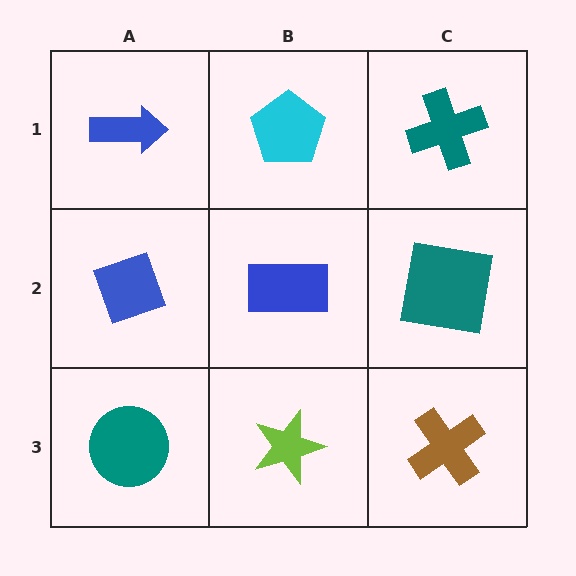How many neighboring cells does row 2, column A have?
3.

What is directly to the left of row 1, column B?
A blue arrow.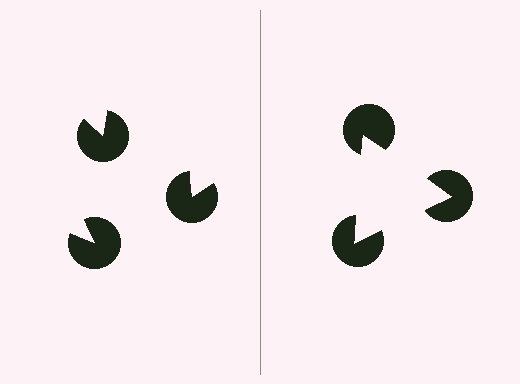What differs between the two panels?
The pac-man discs are positioned identically on both sides; only the wedge orientations differ. On the right they align to a triangle; on the left they are misaligned.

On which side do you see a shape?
An illusory triangle appears on the right side. On the left side the wedge cuts are rotated, so no coherent shape forms.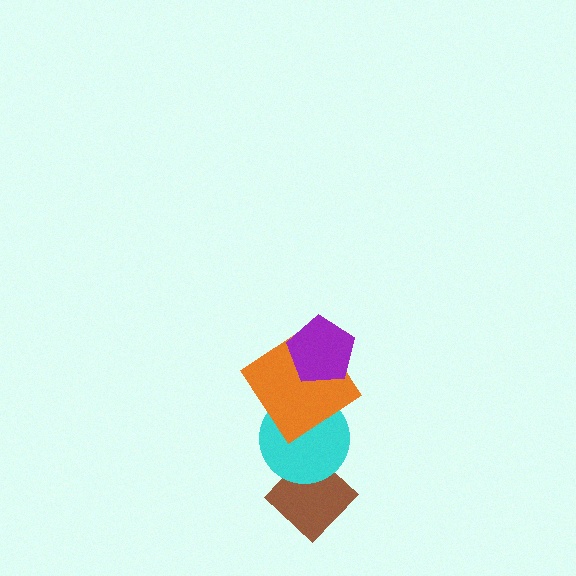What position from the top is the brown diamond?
The brown diamond is 4th from the top.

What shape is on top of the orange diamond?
The purple pentagon is on top of the orange diamond.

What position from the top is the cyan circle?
The cyan circle is 3rd from the top.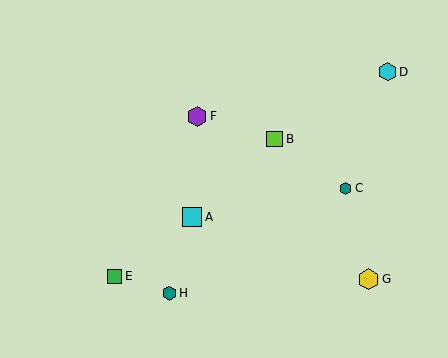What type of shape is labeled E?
Shape E is a green square.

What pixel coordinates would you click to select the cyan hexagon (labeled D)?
Click at (387, 72) to select the cyan hexagon D.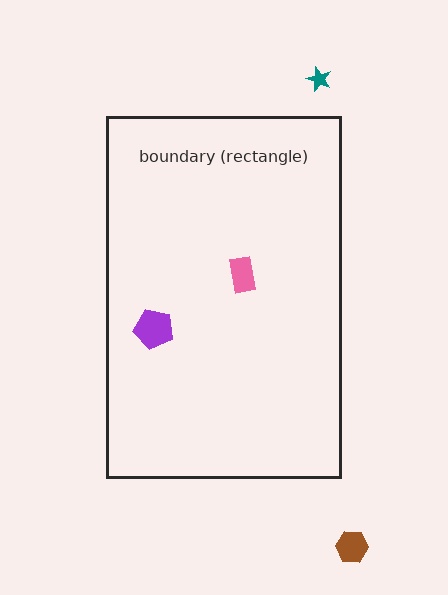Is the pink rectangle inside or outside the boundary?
Inside.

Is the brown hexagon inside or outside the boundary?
Outside.